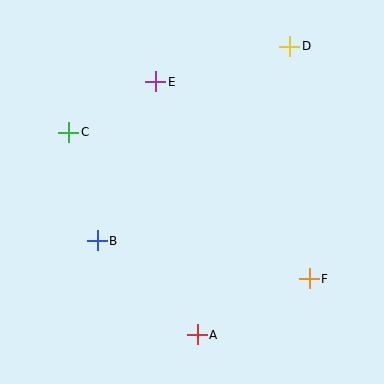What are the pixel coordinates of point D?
Point D is at (290, 46).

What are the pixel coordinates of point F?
Point F is at (309, 279).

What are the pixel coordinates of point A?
Point A is at (197, 335).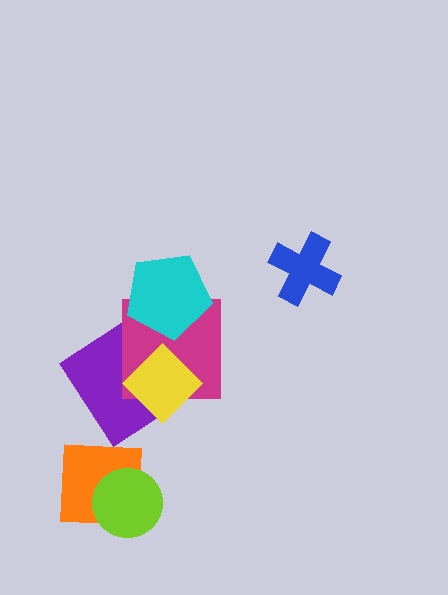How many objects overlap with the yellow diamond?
2 objects overlap with the yellow diamond.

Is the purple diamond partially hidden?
Yes, it is partially covered by another shape.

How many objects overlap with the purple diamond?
2 objects overlap with the purple diamond.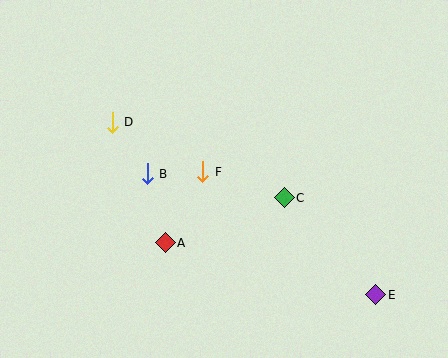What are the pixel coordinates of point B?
Point B is at (147, 174).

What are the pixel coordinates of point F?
Point F is at (203, 172).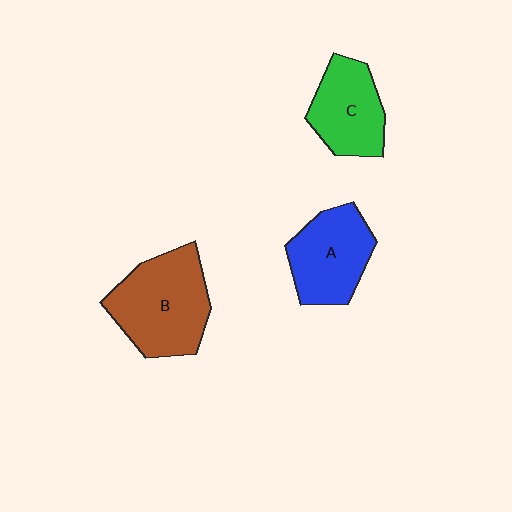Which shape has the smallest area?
Shape C (green).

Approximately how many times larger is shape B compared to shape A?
Approximately 1.3 times.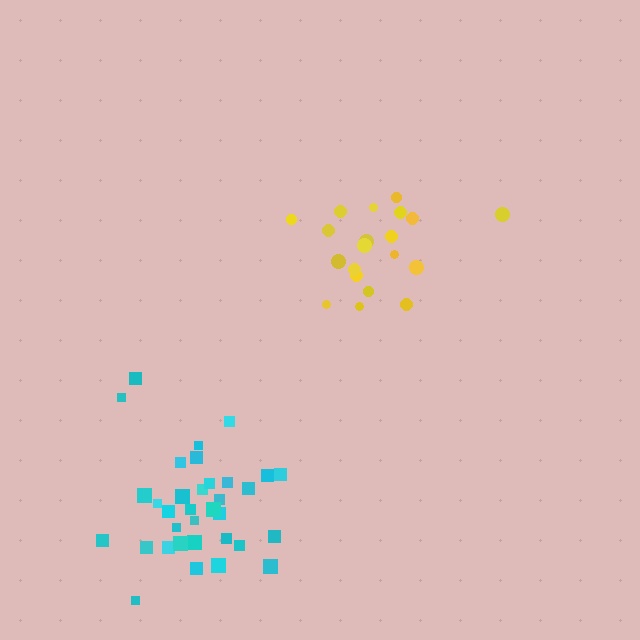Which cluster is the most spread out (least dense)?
Yellow.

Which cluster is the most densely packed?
Cyan.